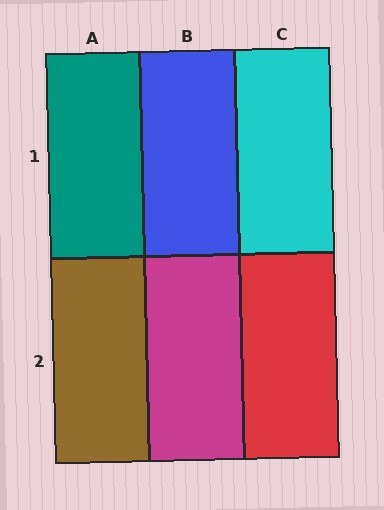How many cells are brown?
1 cell is brown.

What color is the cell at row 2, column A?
Brown.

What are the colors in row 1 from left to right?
Teal, blue, cyan.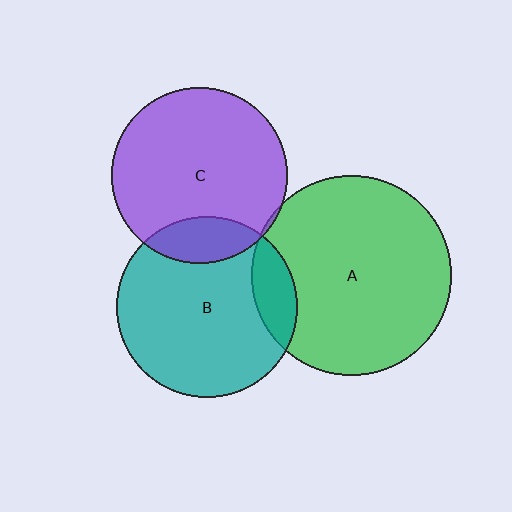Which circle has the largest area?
Circle A (green).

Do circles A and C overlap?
Yes.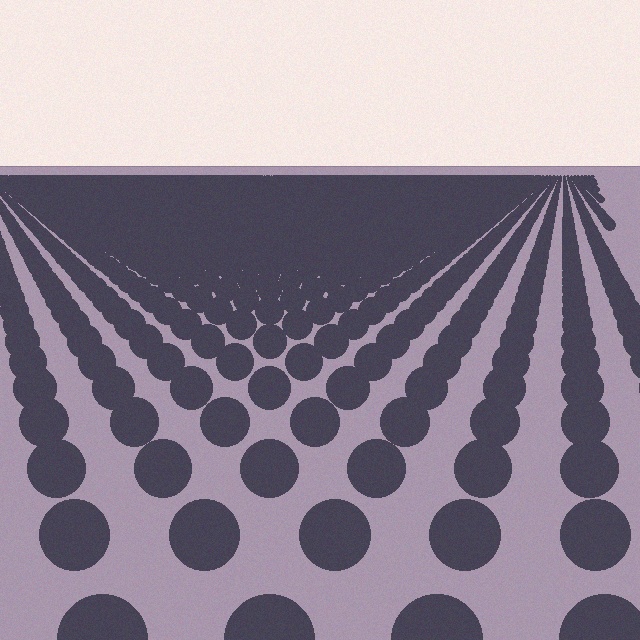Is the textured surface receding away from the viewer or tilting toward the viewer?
The surface is receding away from the viewer. Texture elements get smaller and denser toward the top.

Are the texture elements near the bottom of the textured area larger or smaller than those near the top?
Larger. Near the bottom, elements are closer to the viewer and appear at a bigger on-screen size.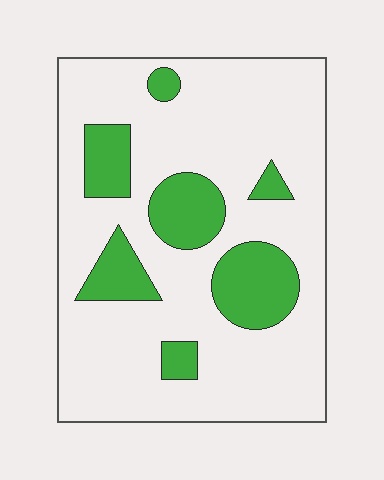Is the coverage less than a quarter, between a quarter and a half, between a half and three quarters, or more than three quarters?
Less than a quarter.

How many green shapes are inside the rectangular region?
7.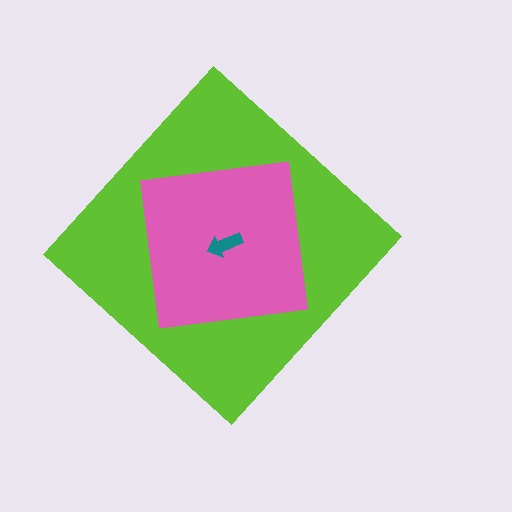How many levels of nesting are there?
3.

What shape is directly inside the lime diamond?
The pink square.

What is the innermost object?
The teal arrow.